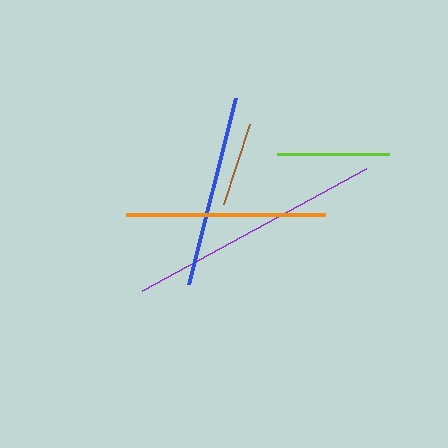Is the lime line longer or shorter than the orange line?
The orange line is longer than the lime line.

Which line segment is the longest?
The purple line is the longest at approximately 256 pixels.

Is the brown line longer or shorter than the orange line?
The orange line is longer than the brown line.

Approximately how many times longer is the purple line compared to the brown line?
The purple line is approximately 3.1 times the length of the brown line.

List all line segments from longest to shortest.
From longest to shortest: purple, orange, blue, lime, brown.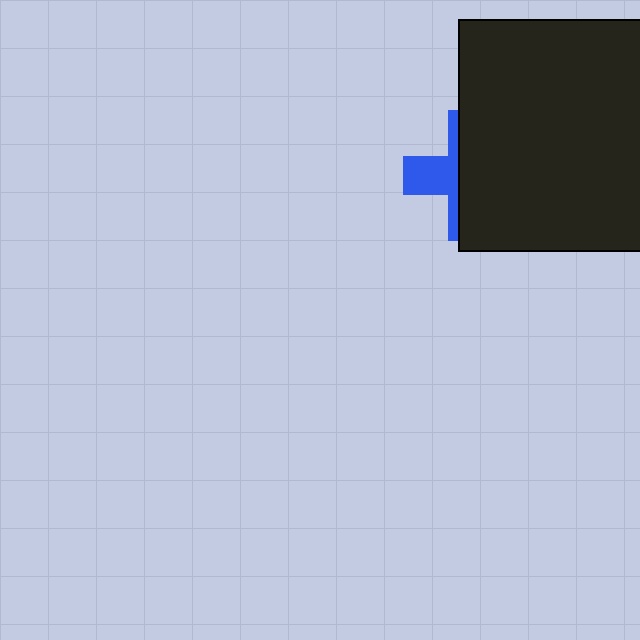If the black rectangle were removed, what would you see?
You would see the complete blue cross.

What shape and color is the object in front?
The object in front is a black rectangle.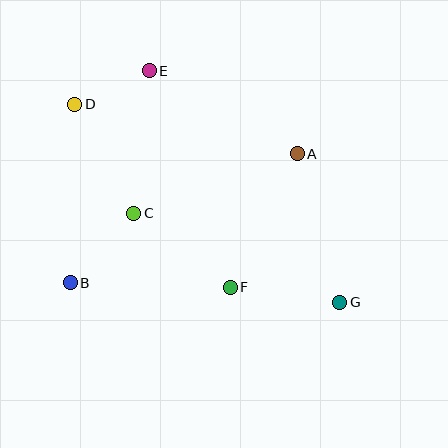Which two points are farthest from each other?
Points D and G are farthest from each other.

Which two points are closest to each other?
Points D and E are closest to each other.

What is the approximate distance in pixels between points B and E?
The distance between B and E is approximately 226 pixels.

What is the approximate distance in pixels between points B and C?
The distance between B and C is approximately 94 pixels.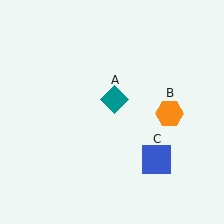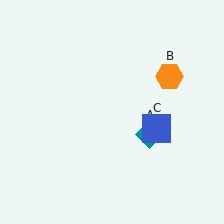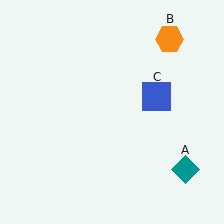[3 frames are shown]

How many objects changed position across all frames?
3 objects changed position: teal diamond (object A), orange hexagon (object B), blue square (object C).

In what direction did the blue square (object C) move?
The blue square (object C) moved up.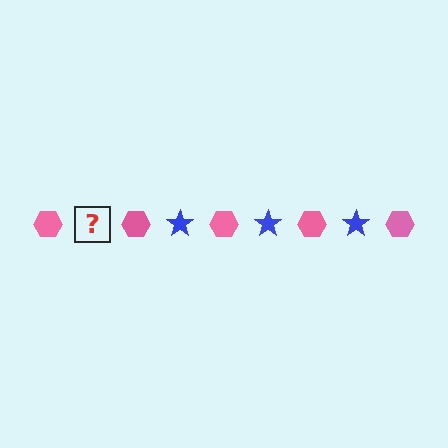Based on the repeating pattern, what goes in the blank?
The blank should be a blue star.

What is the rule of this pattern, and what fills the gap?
The rule is that the pattern alternates between pink hexagon and blue star. The gap should be filled with a blue star.